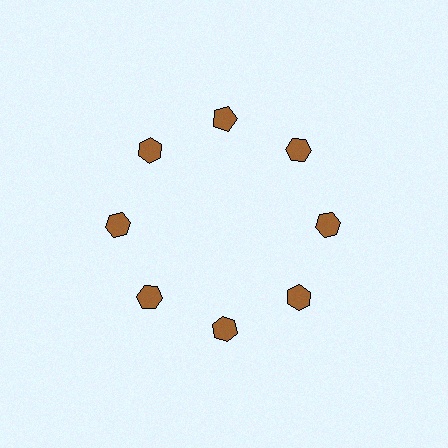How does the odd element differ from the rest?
It has a different shape: pentagon instead of hexagon.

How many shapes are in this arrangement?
There are 8 shapes arranged in a ring pattern.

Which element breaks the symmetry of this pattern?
The brown pentagon at roughly the 12 o'clock position breaks the symmetry. All other shapes are brown hexagons.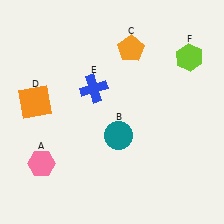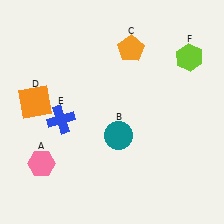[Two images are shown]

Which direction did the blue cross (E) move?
The blue cross (E) moved left.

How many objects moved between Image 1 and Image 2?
1 object moved between the two images.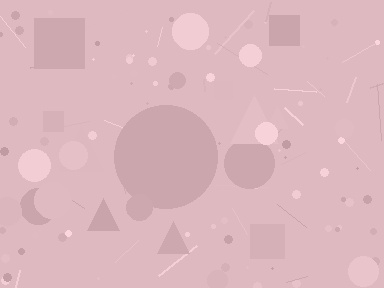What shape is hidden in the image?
A circle is hidden in the image.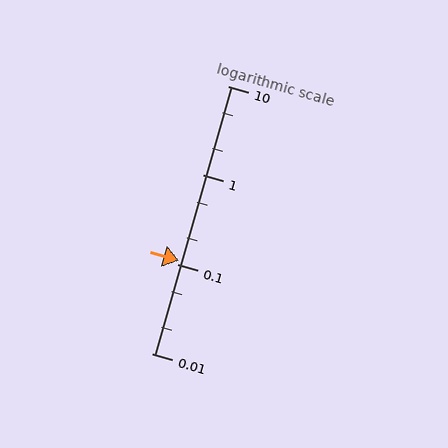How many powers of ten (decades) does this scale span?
The scale spans 3 decades, from 0.01 to 10.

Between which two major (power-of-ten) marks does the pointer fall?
The pointer is between 0.1 and 1.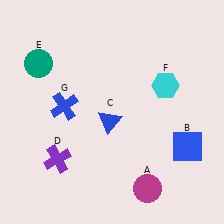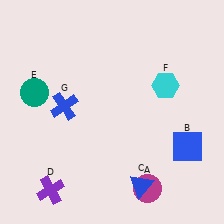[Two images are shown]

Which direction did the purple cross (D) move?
The purple cross (D) moved down.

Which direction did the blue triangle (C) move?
The blue triangle (C) moved down.